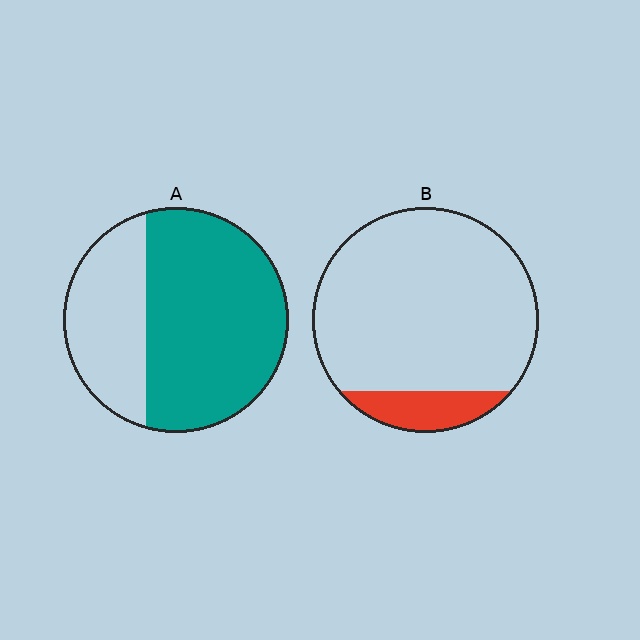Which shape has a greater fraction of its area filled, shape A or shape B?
Shape A.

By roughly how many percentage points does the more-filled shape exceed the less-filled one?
By roughly 55 percentage points (A over B).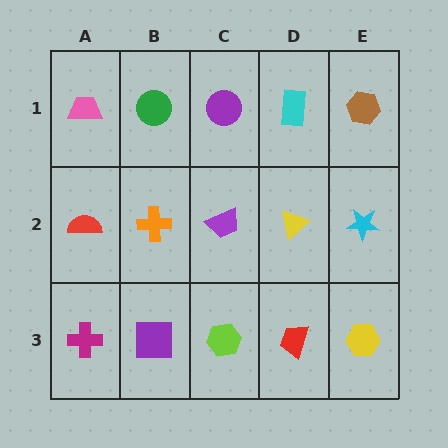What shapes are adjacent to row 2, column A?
A pink trapezoid (row 1, column A), a magenta cross (row 3, column A), an orange cross (row 2, column B).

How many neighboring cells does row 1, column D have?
3.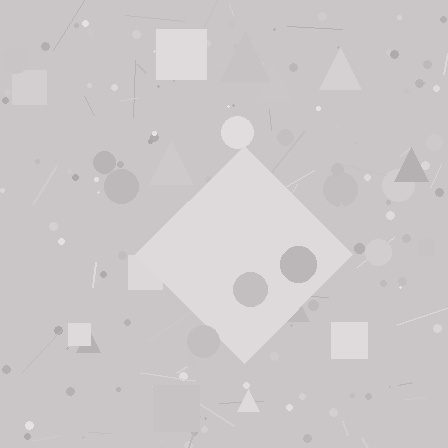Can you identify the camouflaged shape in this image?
The camouflaged shape is a diamond.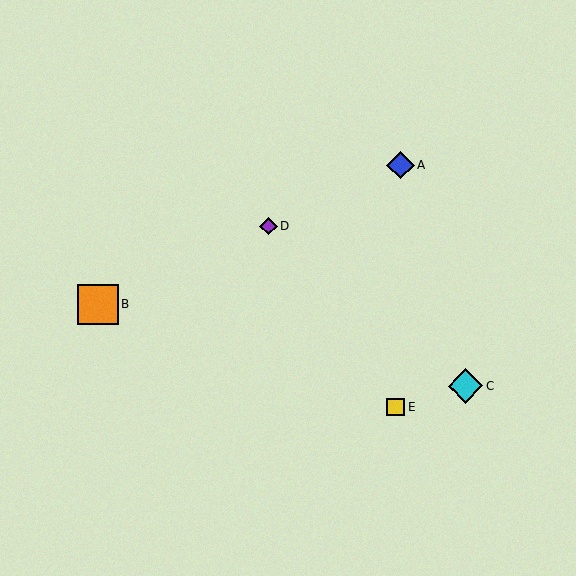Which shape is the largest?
The orange square (labeled B) is the largest.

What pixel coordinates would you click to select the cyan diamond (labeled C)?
Click at (466, 386) to select the cyan diamond C.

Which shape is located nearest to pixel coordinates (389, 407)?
The yellow square (labeled E) at (396, 407) is nearest to that location.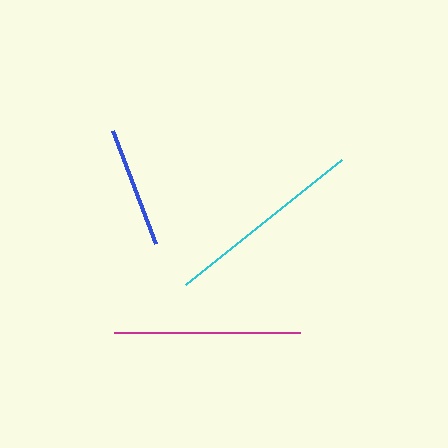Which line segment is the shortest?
The blue line is the shortest at approximately 121 pixels.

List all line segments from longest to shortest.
From longest to shortest: cyan, magenta, blue.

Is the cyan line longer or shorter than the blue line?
The cyan line is longer than the blue line.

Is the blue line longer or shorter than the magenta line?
The magenta line is longer than the blue line.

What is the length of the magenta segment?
The magenta segment is approximately 186 pixels long.